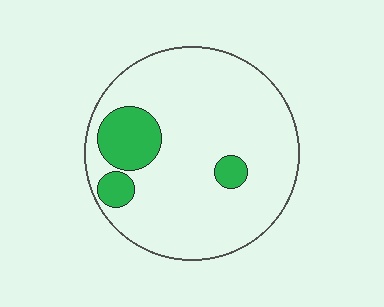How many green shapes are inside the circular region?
3.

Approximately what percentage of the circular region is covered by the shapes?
Approximately 15%.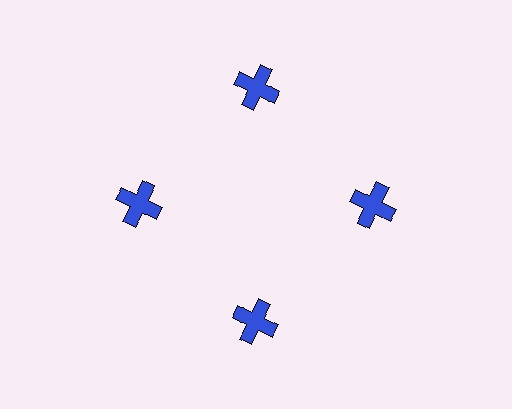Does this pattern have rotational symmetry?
Yes, this pattern has 4-fold rotational symmetry. It looks the same after rotating 90 degrees around the center.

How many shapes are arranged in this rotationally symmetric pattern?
There are 4 shapes, arranged in 4 groups of 1.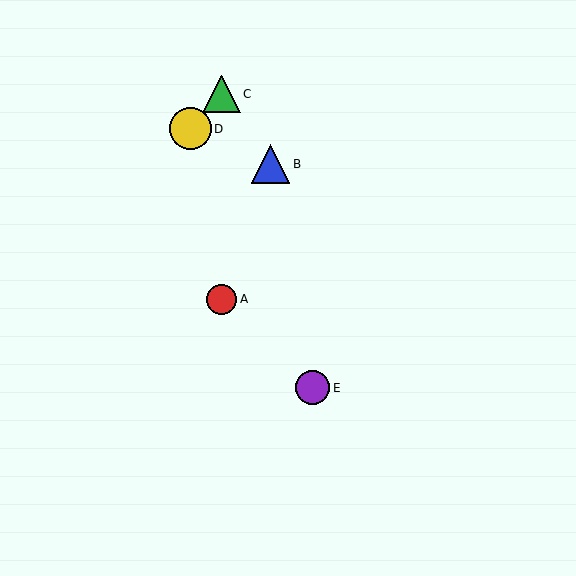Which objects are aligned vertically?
Objects A, C are aligned vertically.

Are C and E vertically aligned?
No, C is at x≈222 and E is at x≈313.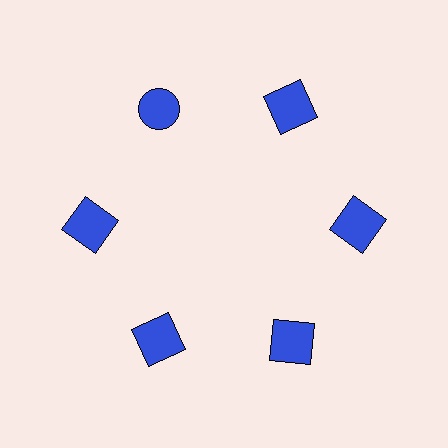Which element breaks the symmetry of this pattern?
The blue circle at roughly the 11 o'clock position breaks the symmetry. All other shapes are blue squares.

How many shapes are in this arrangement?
There are 6 shapes arranged in a ring pattern.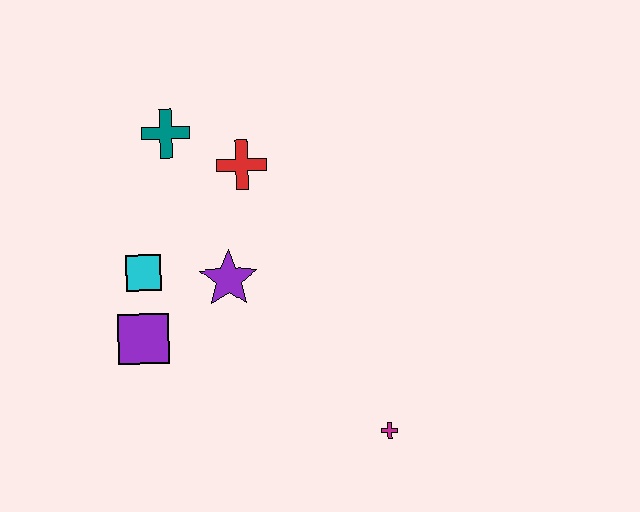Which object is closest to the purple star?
The cyan square is closest to the purple star.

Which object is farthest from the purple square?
The magenta cross is farthest from the purple square.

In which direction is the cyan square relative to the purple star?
The cyan square is to the left of the purple star.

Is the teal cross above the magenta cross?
Yes